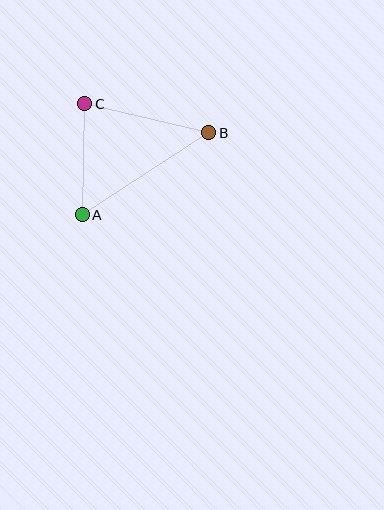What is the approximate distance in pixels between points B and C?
The distance between B and C is approximately 127 pixels.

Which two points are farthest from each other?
Points A and B are farthest from each other.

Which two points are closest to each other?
Points A and C are closest to each other.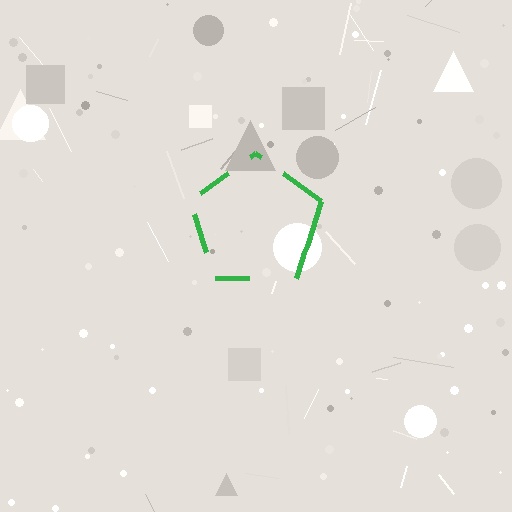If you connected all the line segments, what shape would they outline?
They would outline a pentagon.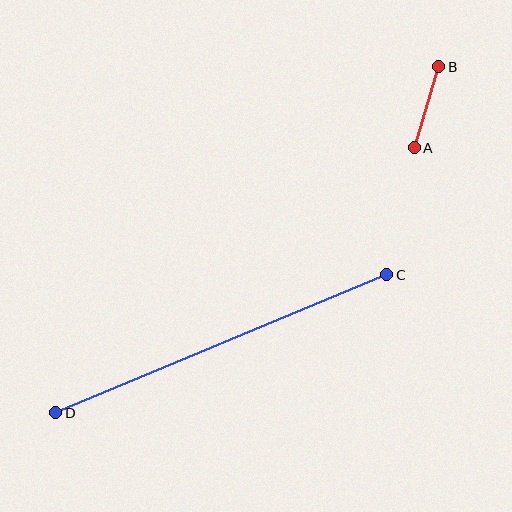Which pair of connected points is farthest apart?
Points C and D are farthest apart.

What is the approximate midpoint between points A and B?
The midpoint is at approximately (427, 107) pixels.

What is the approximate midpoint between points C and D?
The midpoint is at approximately (221, 344) pixels.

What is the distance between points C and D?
The distance is approximately 359 pixels.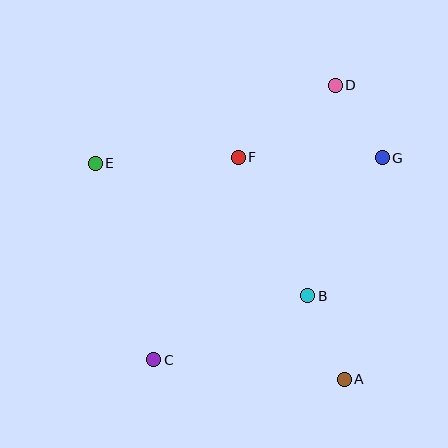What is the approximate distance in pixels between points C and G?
The distance between C and G is approximately 305 pixels.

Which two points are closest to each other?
Points D and G are closest to each other.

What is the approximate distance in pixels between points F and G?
The distance between F and G is approximately 144 pixels.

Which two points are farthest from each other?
Points A and E are farthest from each other.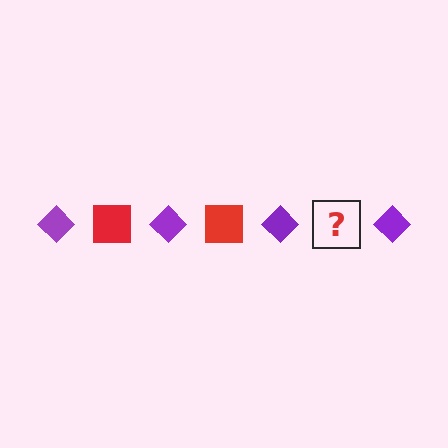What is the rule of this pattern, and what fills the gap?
The rule is that the pattern alternates between purple diamond and red square. The gap should be filled with a red square.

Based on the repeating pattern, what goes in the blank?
The blank should be a red square.